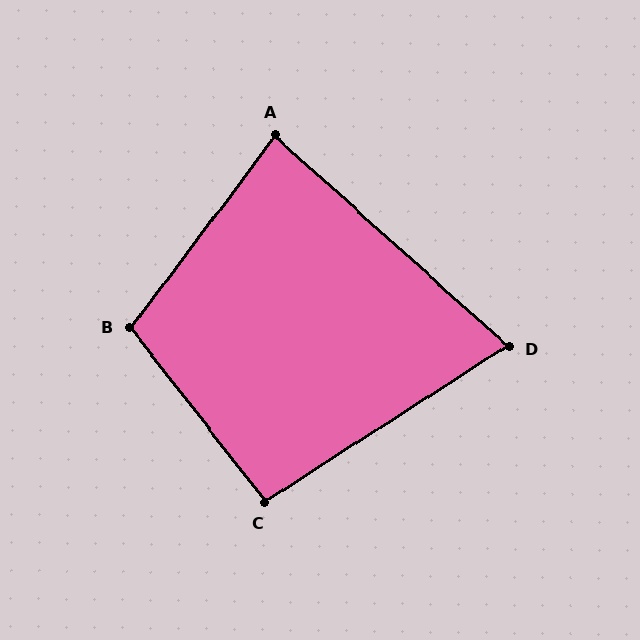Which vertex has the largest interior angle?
B, at approximately 105 degrees.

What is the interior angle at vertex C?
Approximately 95 degrees (obtuse).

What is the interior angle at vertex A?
Approximately 85 degrees (acute).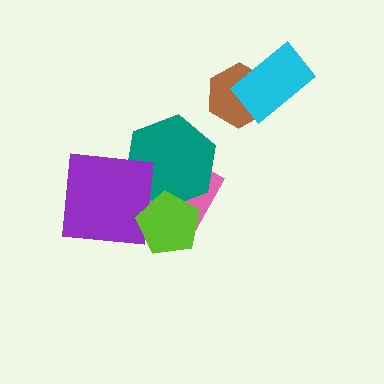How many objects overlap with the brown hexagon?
1 object overlaps with the brown hexagon.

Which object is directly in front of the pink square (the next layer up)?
The teal hexagon is directly in front of the pink square.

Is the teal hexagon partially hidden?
Yes, it is partially covered by another shape.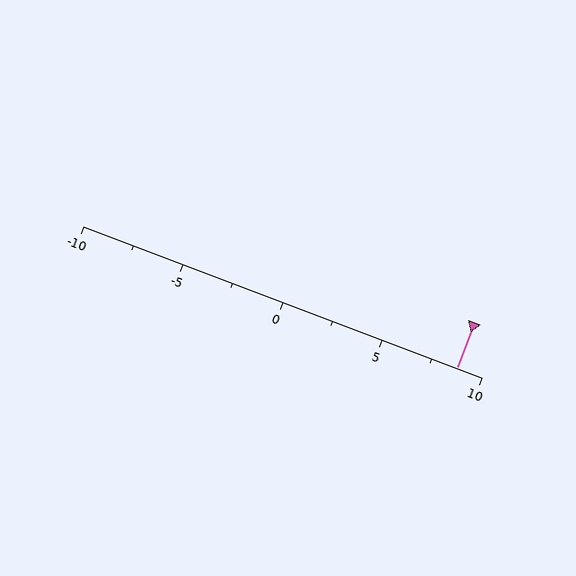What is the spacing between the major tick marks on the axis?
The major ticks are spaced 5 apart.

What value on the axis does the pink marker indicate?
The marker indicates approximately 8.8.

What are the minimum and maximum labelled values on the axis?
The axis runs from -10 to 10.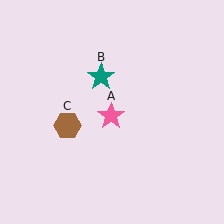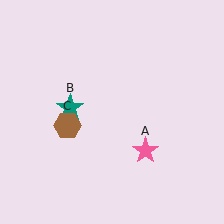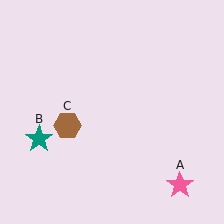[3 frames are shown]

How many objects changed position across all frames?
2 objects changed position: pink star (object A), teal star (object B).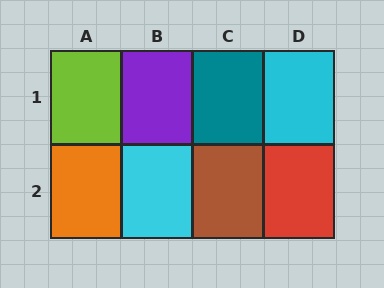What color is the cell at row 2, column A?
Orange.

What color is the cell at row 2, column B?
Cyan.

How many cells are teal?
1 cell is teal.